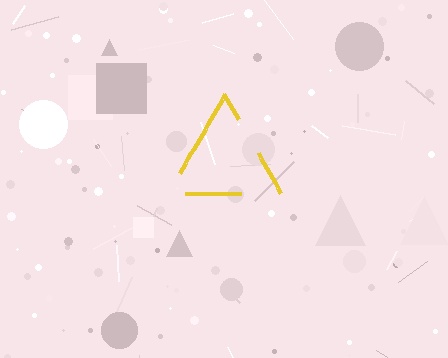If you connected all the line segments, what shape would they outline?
They would outline a triangle.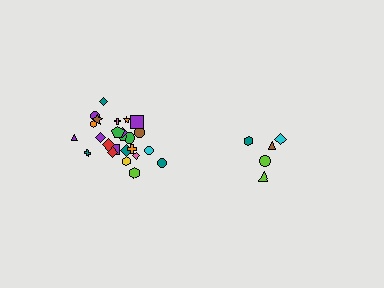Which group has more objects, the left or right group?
The left group.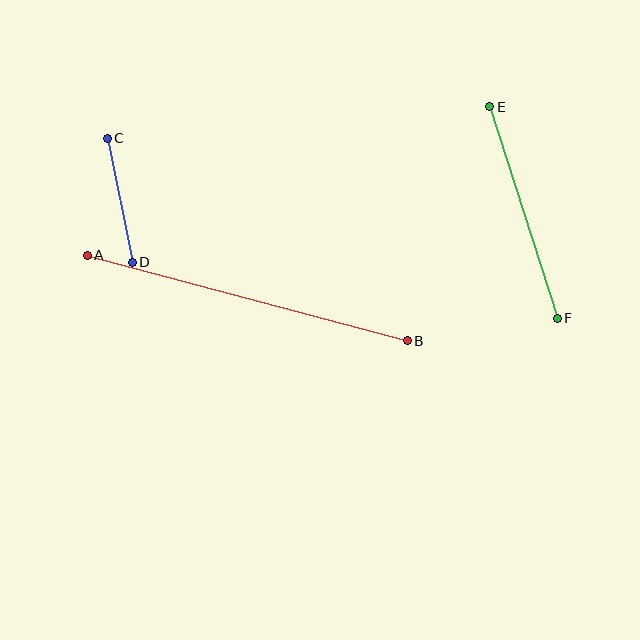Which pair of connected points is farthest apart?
Points A and B are farthest apart.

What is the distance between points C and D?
The distance is approximately 127 pixels.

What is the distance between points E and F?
The distance is approximately 222 pixels.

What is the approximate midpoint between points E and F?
The midpoint is at approximately (523, 213) pixels.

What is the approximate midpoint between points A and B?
The midpoint is at approximately (247, 298) pixels.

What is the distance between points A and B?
The distance is approximately 331 pixels.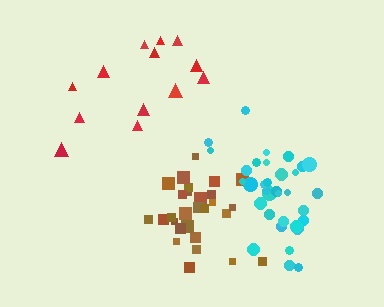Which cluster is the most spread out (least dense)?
Red.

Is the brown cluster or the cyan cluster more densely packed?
Brown.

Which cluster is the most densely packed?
Brown.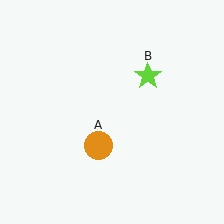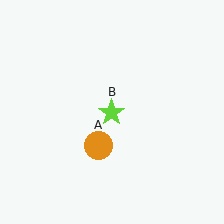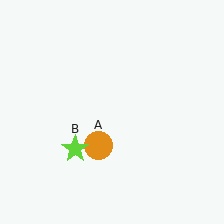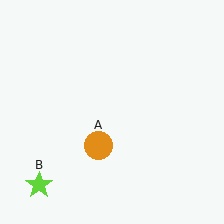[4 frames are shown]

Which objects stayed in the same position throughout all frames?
Orange circle (object A) remained stationary.